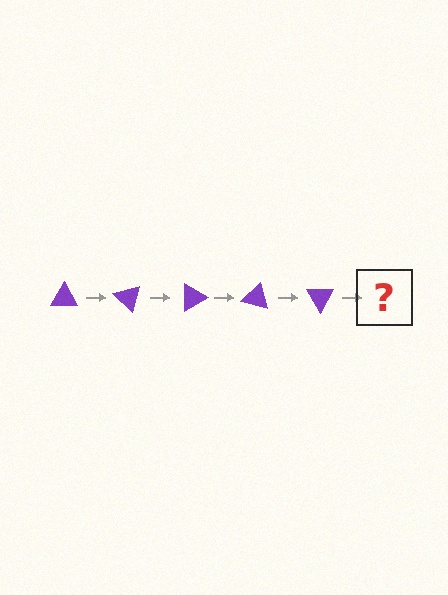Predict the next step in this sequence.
The next step is a purple triangle rotated 225 degrees.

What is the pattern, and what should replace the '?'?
The pattern is that the triangle rotates 45 degrees each step. The '?' should be a purple triangle rotated 225 degrees.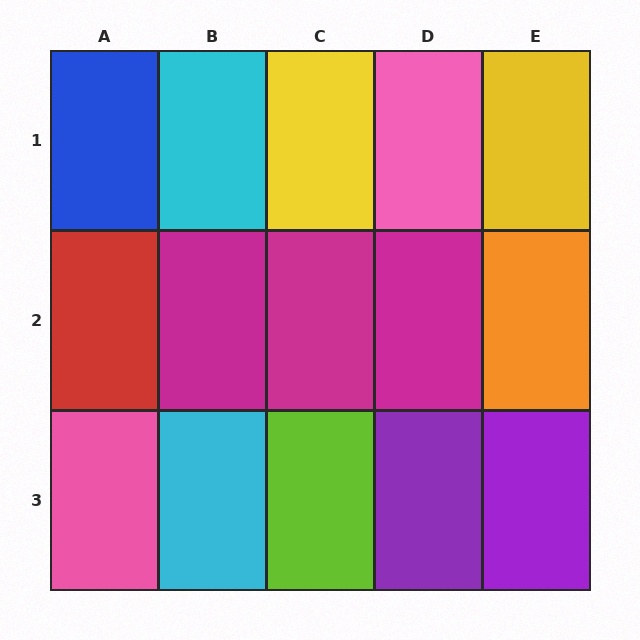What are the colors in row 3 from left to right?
Pink, cyan, lime, purple, purple.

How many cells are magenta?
3 cells are magenta.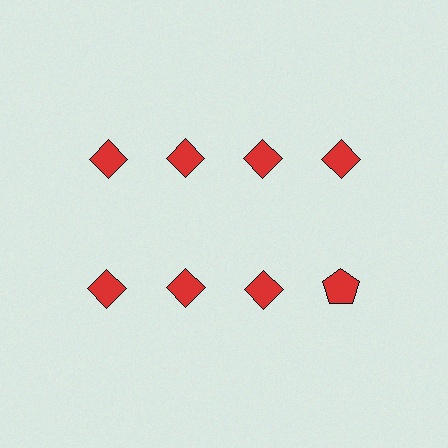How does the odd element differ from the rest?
It has a different shape: pentagon instead of diamond.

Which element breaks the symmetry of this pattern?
The red pentagon in the second row, second from right column breaks the symmetry. All other shapes are red diamonds.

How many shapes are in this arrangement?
There are 8 shapes arranged in a grid pattern.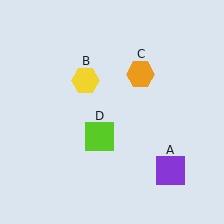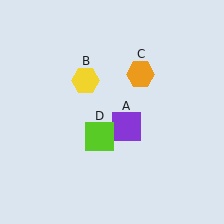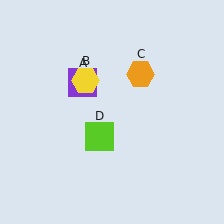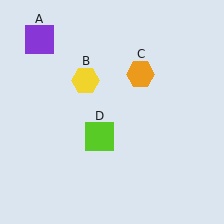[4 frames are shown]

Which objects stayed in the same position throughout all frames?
Yellow hexagon (object B) and orange hexagon (object C) and lime square (object D) remained stationary.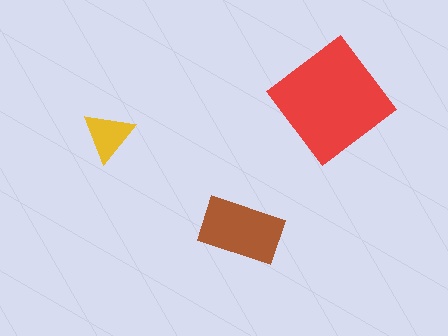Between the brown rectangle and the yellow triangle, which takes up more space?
The brown rectangle.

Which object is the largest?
The red diamond.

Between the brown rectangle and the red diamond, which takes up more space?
The red diamond.